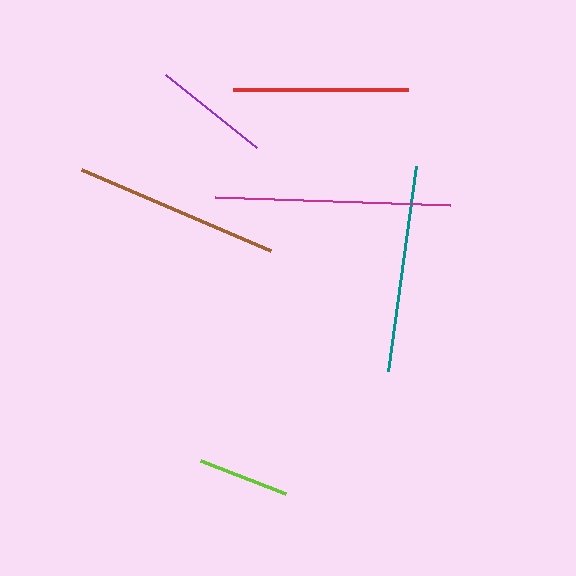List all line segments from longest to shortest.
From longest to shortest: magenta, teal, brown, red, purple, lime.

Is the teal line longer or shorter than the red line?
The teal line is longer than the red line.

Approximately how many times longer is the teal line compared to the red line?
The teal line is approximately 1.2 times the length of the red line.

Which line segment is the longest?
The magenta line is the longest at approximately 236 pixels.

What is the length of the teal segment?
The teal segment is approximately 207 pixels long.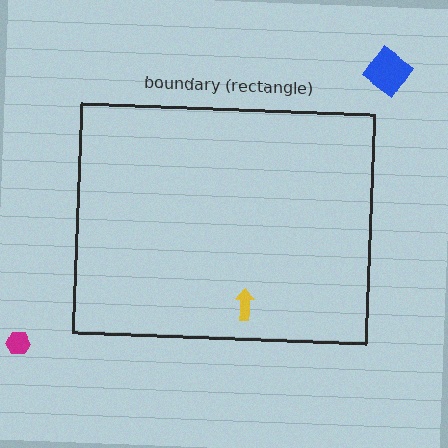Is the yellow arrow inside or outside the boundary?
Inside.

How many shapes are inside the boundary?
1 inside, 2 outside.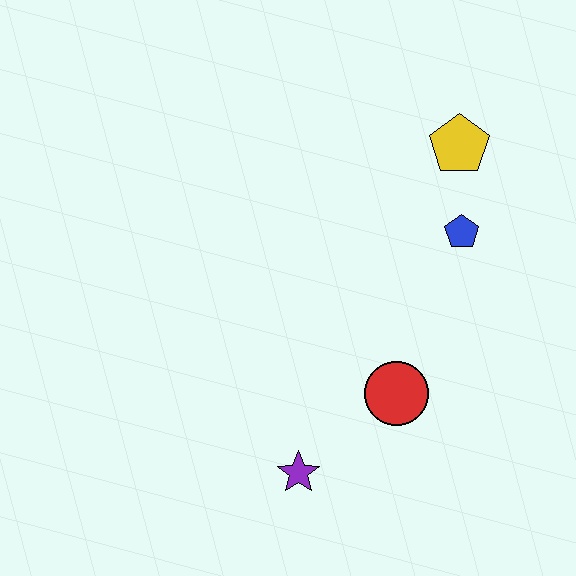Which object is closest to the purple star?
The red circle is closest to the purple star.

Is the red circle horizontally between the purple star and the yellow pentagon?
Yes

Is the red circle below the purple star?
No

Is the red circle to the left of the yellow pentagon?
Yes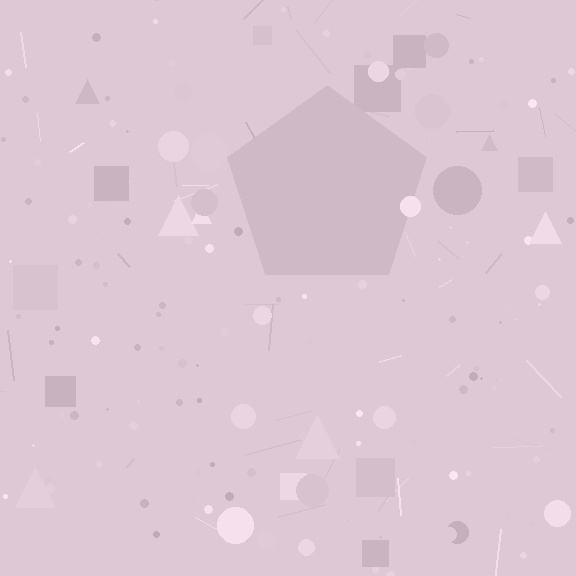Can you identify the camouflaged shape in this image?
The camouflaged shape is a pentagon.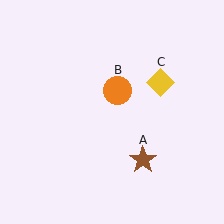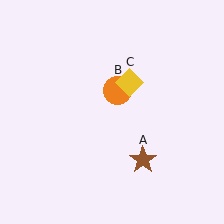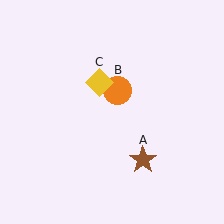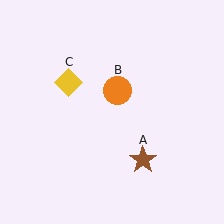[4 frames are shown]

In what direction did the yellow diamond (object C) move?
The yellow diamond (object C) moved left.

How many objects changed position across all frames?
1 object changed position: yellow diamond (object C).